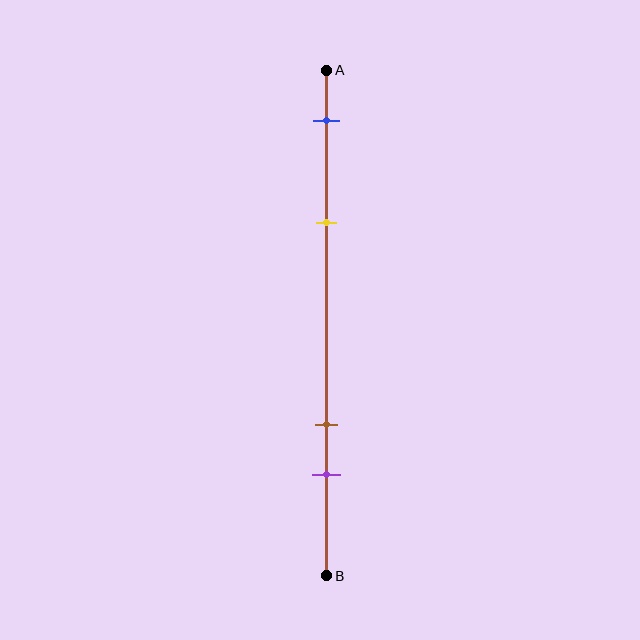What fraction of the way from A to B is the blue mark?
The blue mark is approximately 10% (0.1) of the way from A to B.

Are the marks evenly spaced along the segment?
No, the marks are not evenly spaced.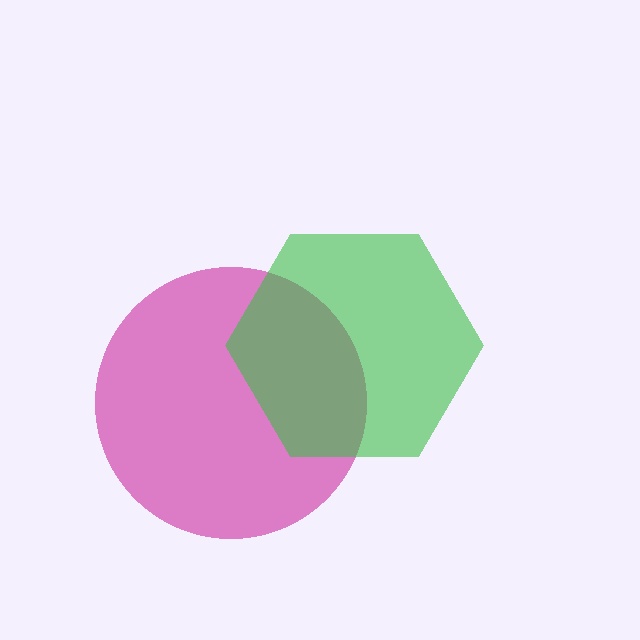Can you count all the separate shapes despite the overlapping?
Yes, there are 2 separate shapes.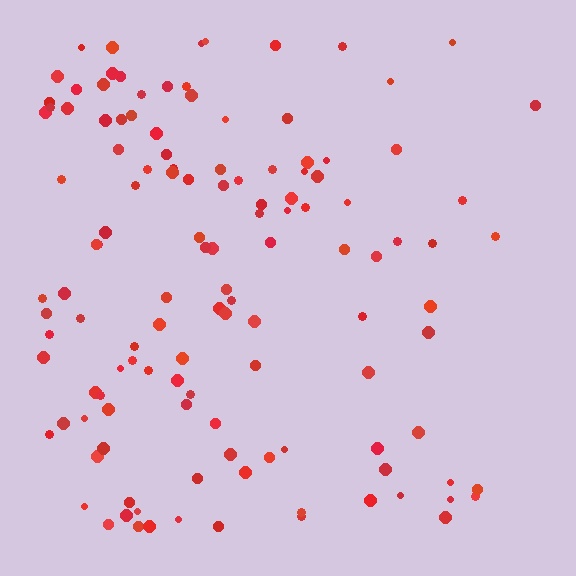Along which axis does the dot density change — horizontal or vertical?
Horizontal.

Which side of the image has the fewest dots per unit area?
The right.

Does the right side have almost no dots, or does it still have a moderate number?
Still a moderate number, just noticeably fewer than the left.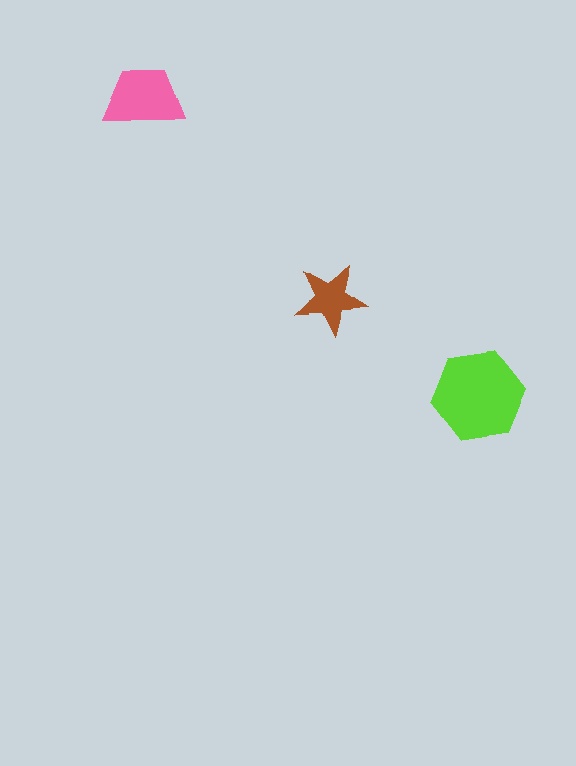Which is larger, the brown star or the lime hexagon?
The lime hexagon.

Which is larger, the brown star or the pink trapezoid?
The pink trapezoid.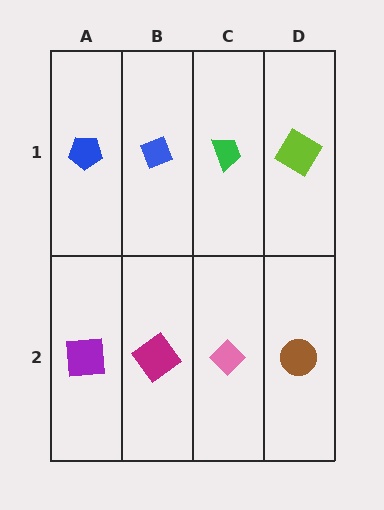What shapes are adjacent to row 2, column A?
A blue pentagon (row 1, column A), a magenta diamond (row 2, column B).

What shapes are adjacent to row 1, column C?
A pink diamond (row 2, column C), a blue diamond (row 1, column B), a lime diamond (row 1, column D).